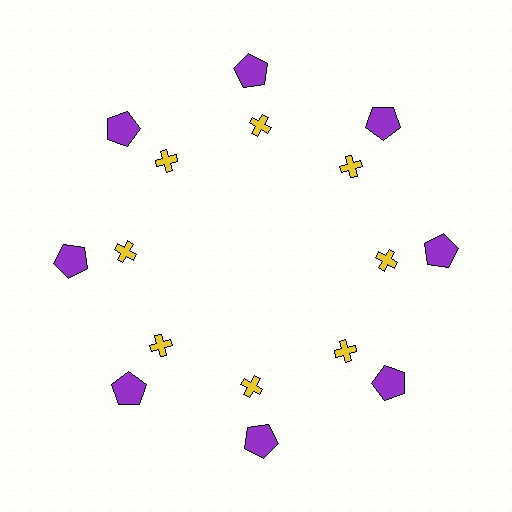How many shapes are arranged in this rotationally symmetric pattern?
There are 16 shapes, arranged in 8 groups of 2.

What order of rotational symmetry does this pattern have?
This pattern has 8-fold rotational symmetry.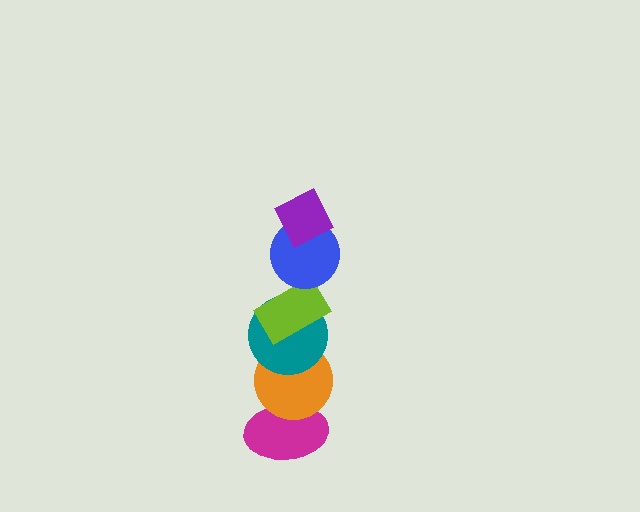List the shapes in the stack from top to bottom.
From top to bottom: the purple diamond, the blue circle, the lime rectangle, the teal circle, the orange circle, the magenta ellipse.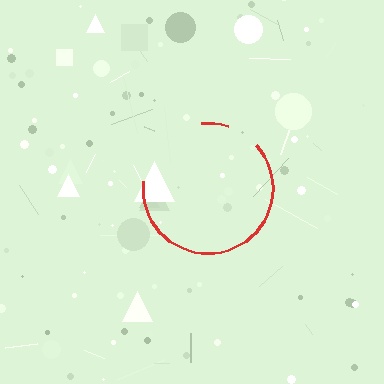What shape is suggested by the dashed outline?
The dashed outline suggests a circle.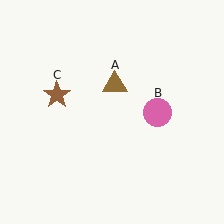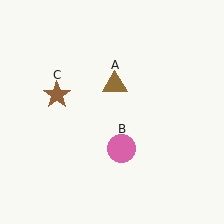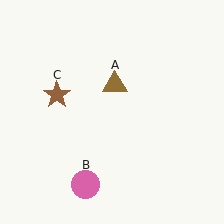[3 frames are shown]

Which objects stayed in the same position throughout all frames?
Brown triangle (object A) and brown star (object C) remained stationary.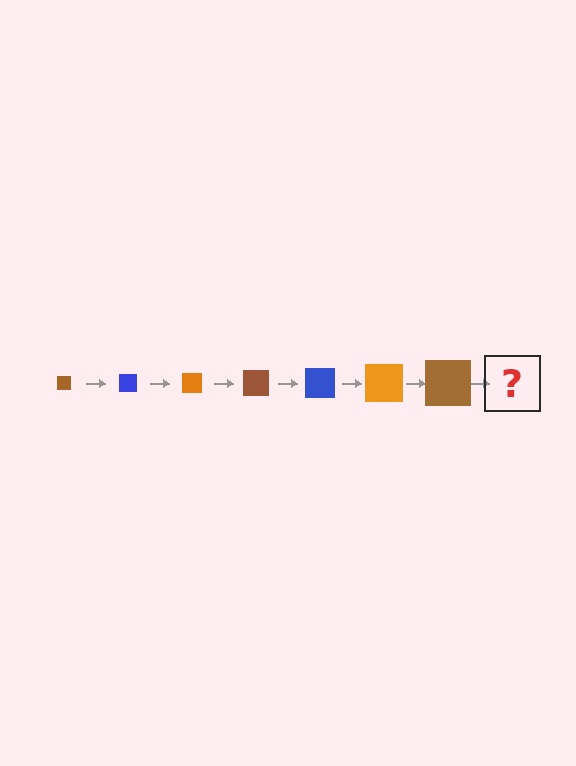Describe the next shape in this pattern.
It should be a blue square, larger than the previous one.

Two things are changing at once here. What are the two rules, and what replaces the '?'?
The two rules are that the square grows larger each step and the color cycles through brown, blue, and orange. The '?' should be a blue square, larger than the previous one.